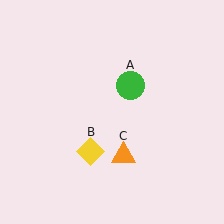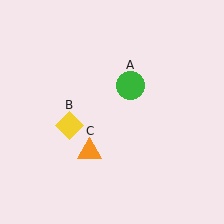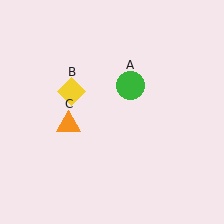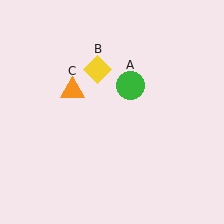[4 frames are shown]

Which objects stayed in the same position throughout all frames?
Green circle (object A) remained stationary.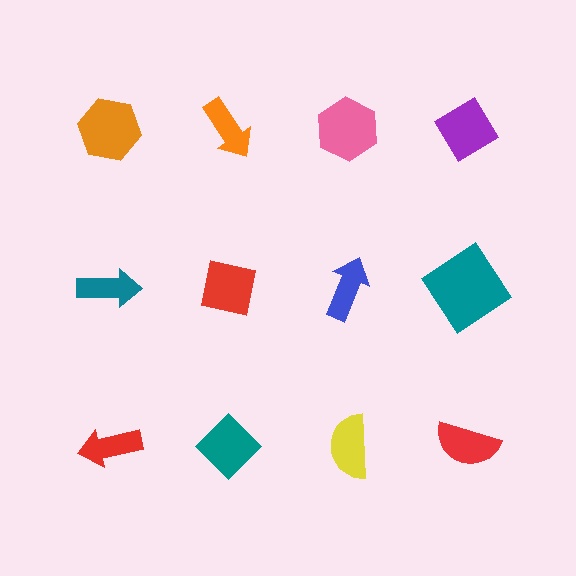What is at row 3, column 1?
A red arrow.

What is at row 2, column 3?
A blue arrow.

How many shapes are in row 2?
4 shapes.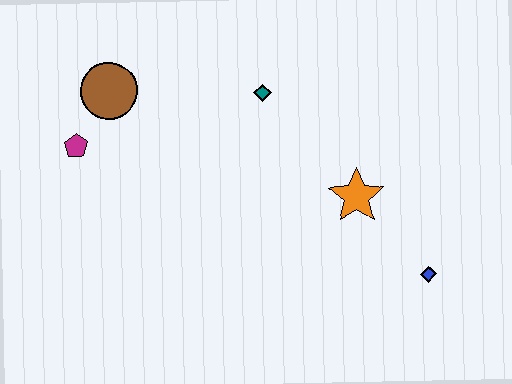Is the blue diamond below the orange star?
Yes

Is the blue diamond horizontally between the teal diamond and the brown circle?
No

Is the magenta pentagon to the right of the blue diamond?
No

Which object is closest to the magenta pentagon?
The brown circle is closest to the magenta pentagon.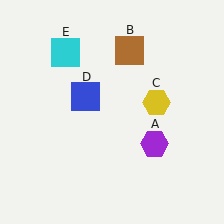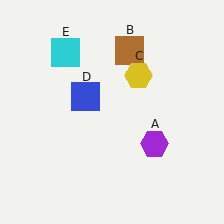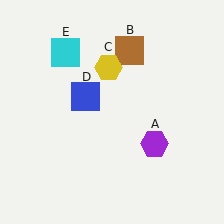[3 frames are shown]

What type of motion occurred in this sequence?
The yellow hexagon (object C) rotated counterclockwise around the center of the scene.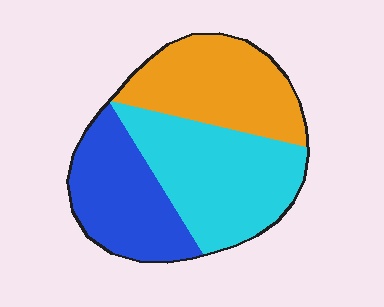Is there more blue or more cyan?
Cyan.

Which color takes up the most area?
Cyan, at roughly 40%.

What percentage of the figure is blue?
Blue takes up about one quarter (1/4) of the figure.